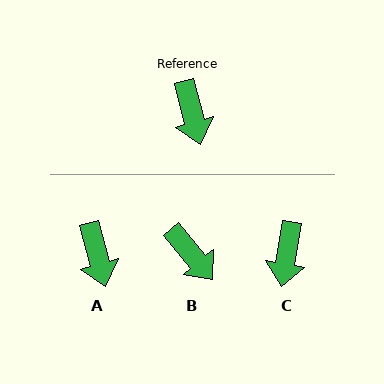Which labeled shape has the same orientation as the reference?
A.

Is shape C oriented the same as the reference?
No, it is off by about 25 degrees.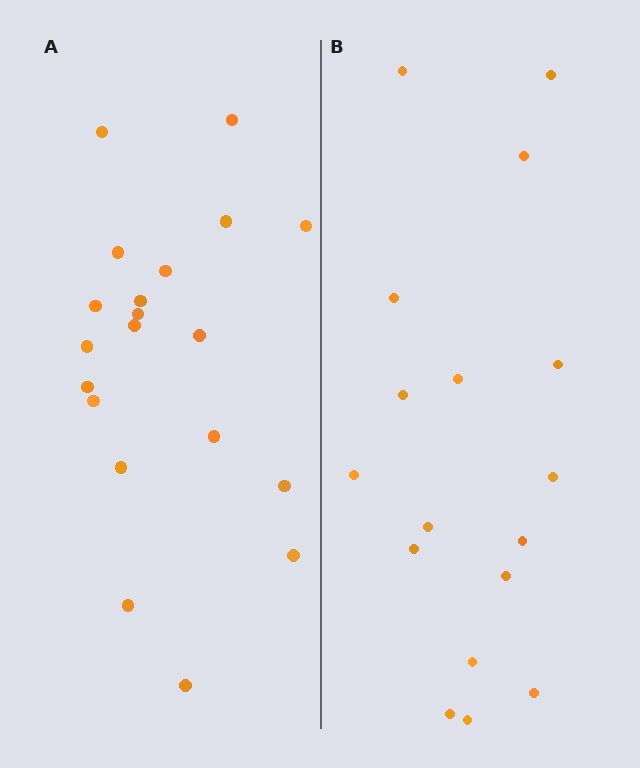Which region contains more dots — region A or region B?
Region A (the left region) has more dots.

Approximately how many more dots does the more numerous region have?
Region A has just a few more — roughly 2 or 3 more dots than region B.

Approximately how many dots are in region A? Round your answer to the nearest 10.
About 20 dots.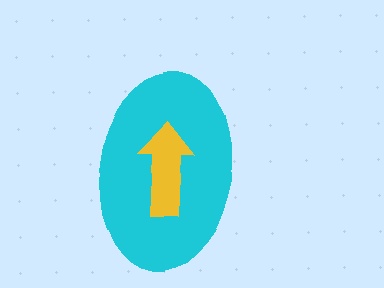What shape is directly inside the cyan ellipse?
The yellow arrow.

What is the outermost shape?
The cyan ellipse.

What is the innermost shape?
The yellow arrow.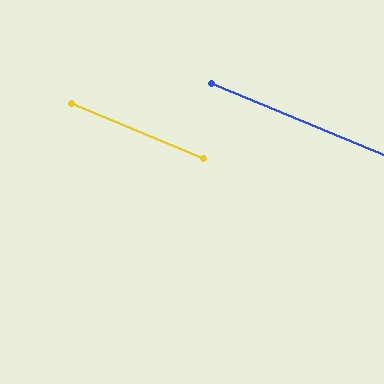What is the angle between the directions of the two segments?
Approximately 0 degrees.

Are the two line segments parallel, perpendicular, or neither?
Parallel — their directions differ by only 0.2°.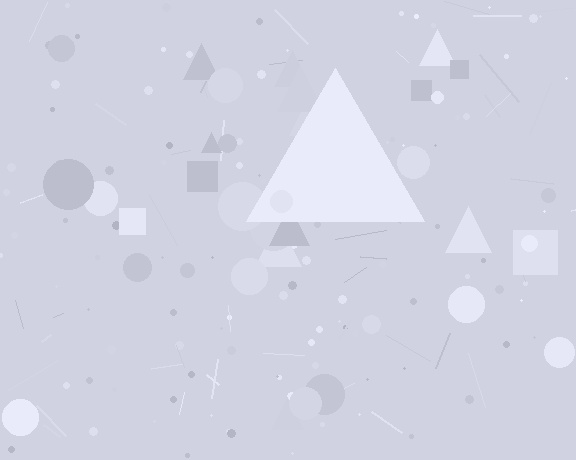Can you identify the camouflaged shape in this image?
The camouflaged shape is a triangle.